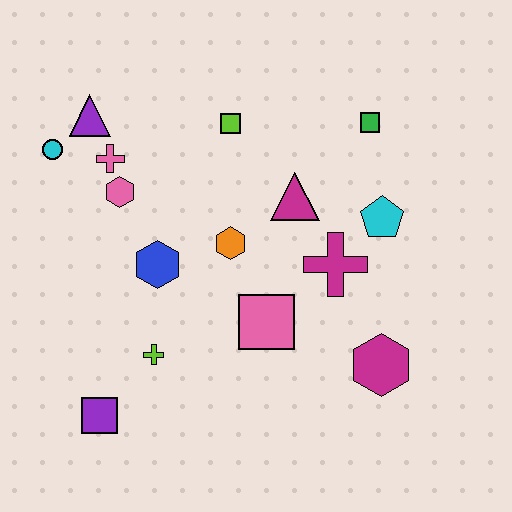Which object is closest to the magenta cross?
The cyan pentagon is closest to the magenta cross.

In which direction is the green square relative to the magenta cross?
The green square is above the magenta cross.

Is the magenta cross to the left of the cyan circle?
No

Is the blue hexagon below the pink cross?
Yes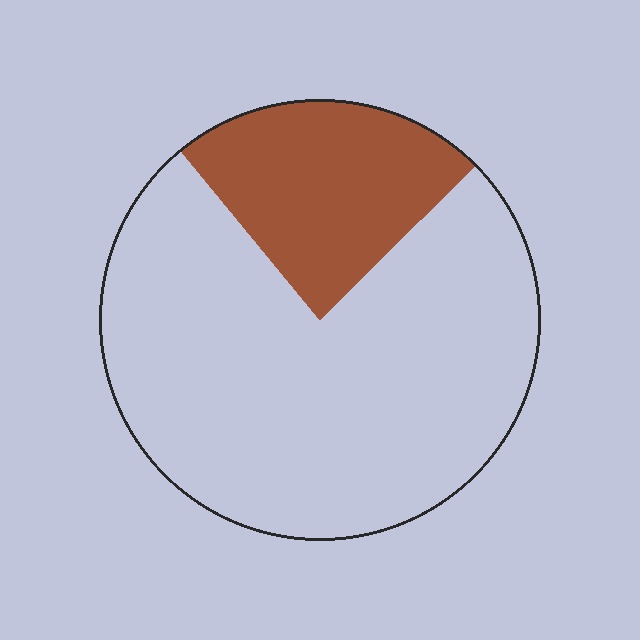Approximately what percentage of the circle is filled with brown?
Approximately 25%.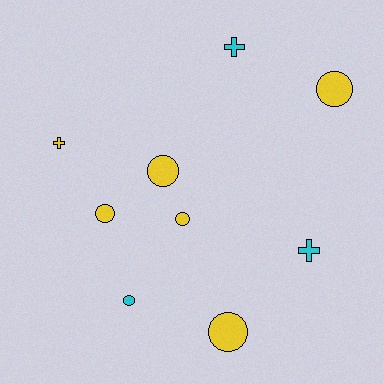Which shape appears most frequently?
Circle, with 6 objects.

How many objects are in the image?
There are 9 objects.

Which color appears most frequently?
Yellow, with 6 objects.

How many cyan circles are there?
There is 1 cyan circle.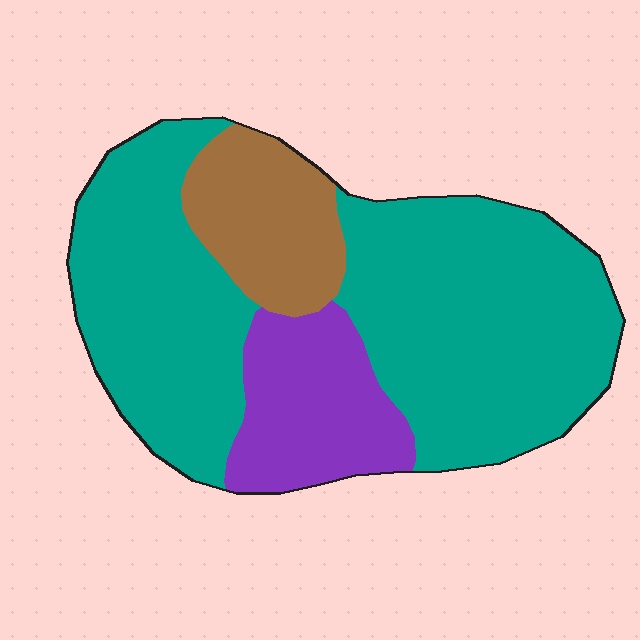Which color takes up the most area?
Teal, at roughly 70%.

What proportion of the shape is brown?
Brown covers 15% of the shape.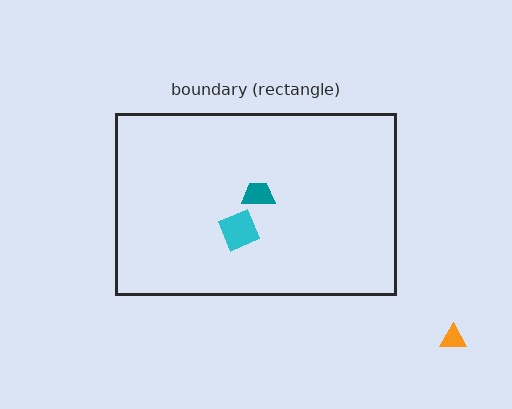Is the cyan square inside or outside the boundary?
Inside.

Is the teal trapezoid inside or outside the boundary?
Inside.